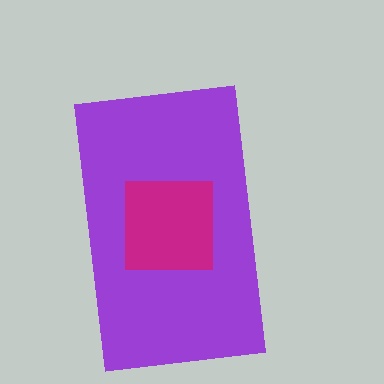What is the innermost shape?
The magenta square.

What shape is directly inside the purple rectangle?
The magenta square.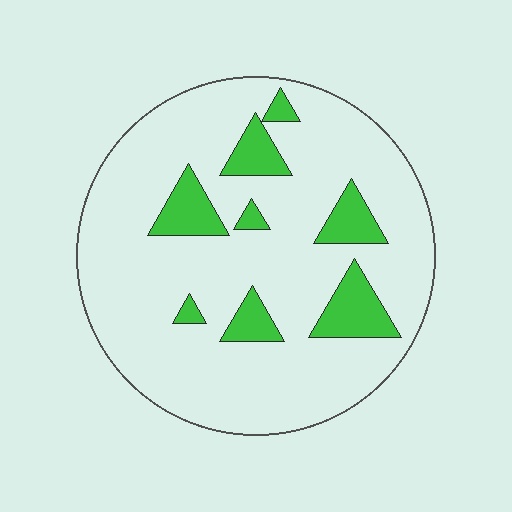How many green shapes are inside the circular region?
8.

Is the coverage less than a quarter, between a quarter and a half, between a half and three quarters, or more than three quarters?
Less than a quarter.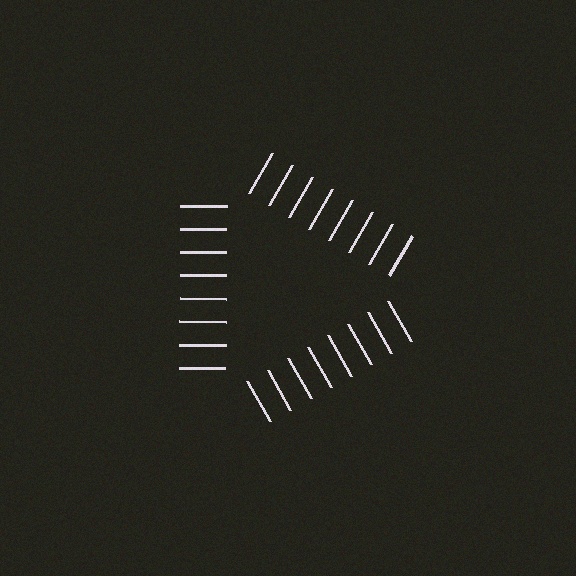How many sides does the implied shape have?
3 sides — the line-ends trace a triangle.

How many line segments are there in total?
24 — 8 along each of the 3 edges.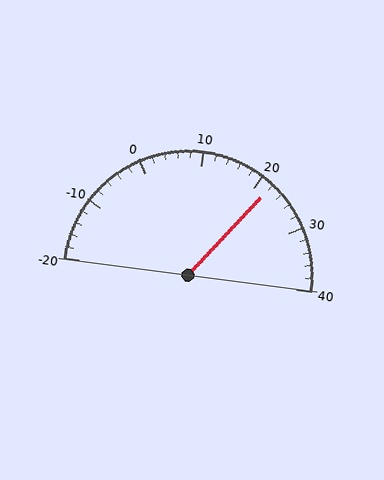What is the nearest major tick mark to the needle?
The nearest major tick mark is 20.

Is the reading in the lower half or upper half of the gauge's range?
The reading is in the upper half of the range (-20 to 40).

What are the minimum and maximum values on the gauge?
The gauge ranges from -20 to 40.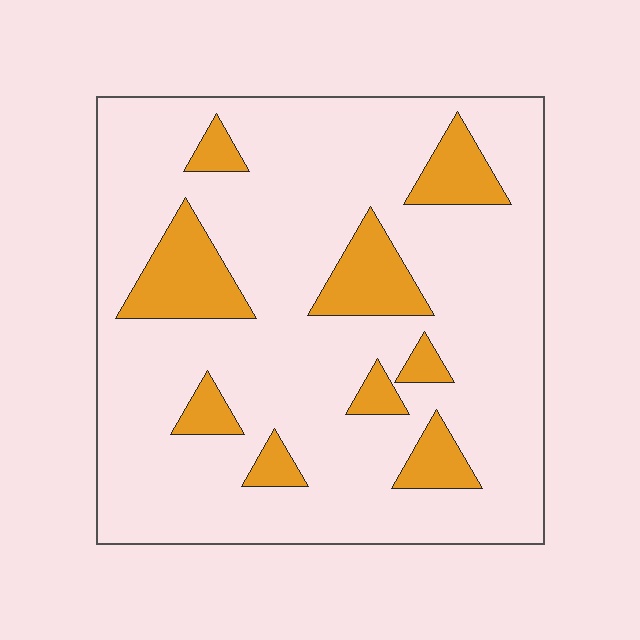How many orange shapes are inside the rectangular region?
9.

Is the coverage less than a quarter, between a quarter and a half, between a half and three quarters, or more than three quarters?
Less than a quarter.